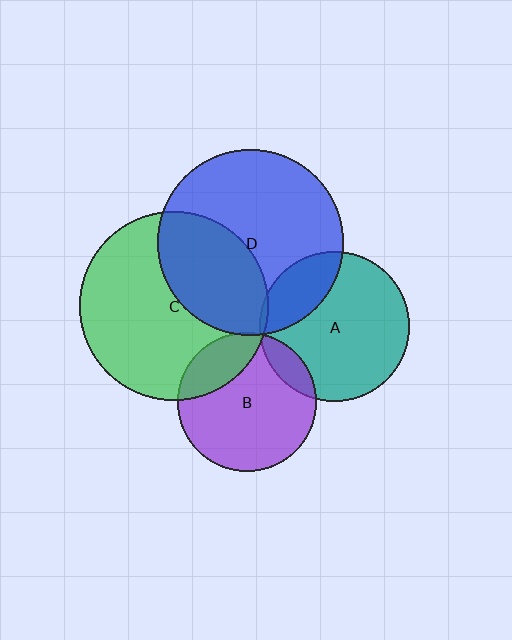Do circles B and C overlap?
Yes.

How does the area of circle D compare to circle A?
Approximately 1.5 times.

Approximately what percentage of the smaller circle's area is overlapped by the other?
Approximately 20%.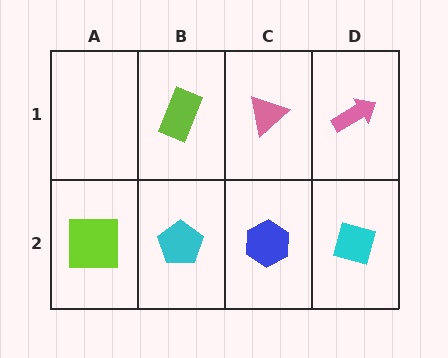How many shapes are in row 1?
3 shapes.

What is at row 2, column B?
A cyan pentagon.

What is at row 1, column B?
A lime rectangle.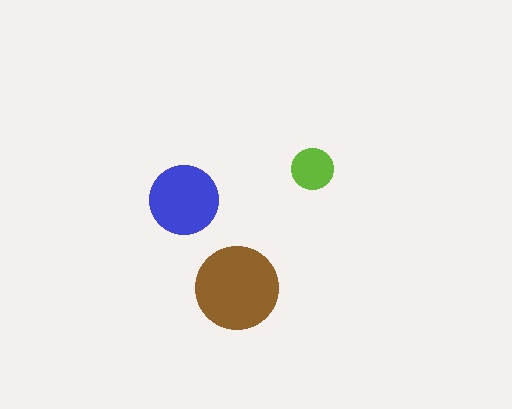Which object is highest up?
The lime circle is topmost.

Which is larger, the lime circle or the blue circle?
The blue one.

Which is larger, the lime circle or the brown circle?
The brown one.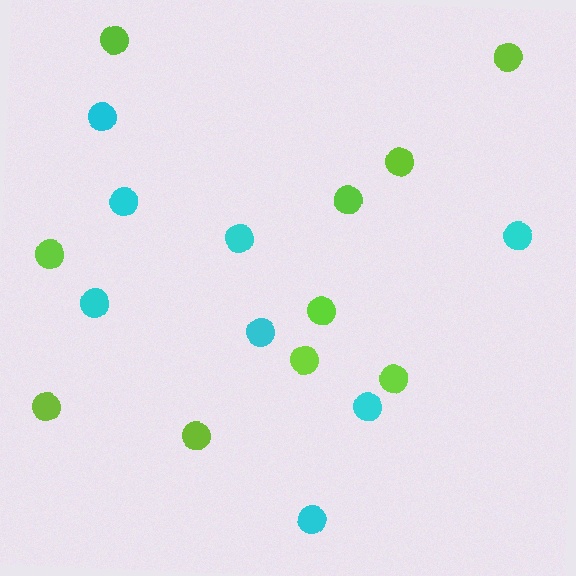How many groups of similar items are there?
There are 2 groups: one group of cyan circles (8) and one group of lime circles (10).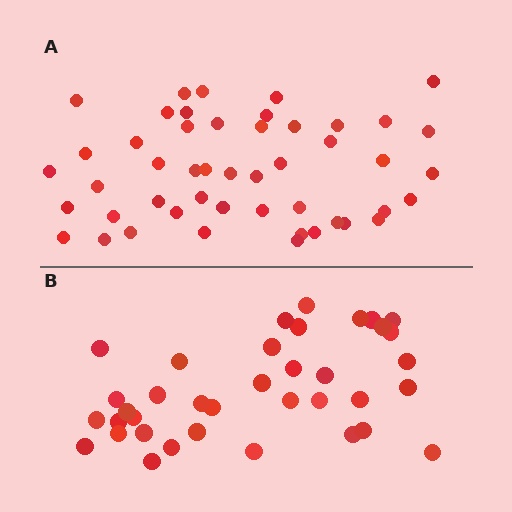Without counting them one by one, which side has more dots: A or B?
Region A (the top region) has more dots.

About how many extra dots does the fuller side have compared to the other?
Region A has roughly 12 or so more dots than region B.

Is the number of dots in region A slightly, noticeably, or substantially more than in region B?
Region A has noticeably more, but not dramatically so. The ratio is roughly 1.3 to 1.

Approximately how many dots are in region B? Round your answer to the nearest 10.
About 40 dots. (The exact count is 37, which rounds to 40.)